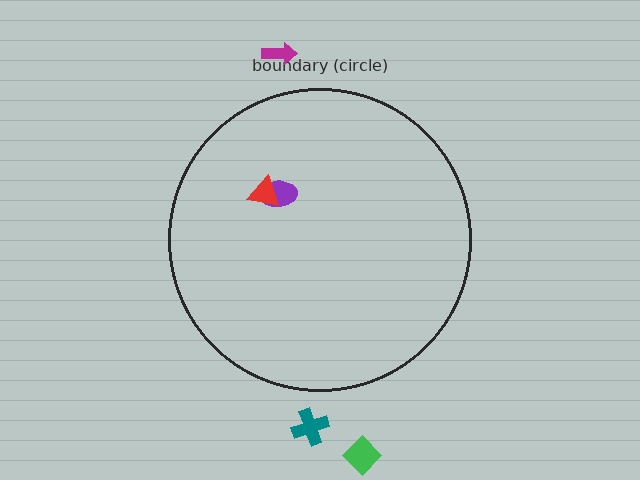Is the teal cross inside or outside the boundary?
Outside.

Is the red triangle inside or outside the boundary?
Inside.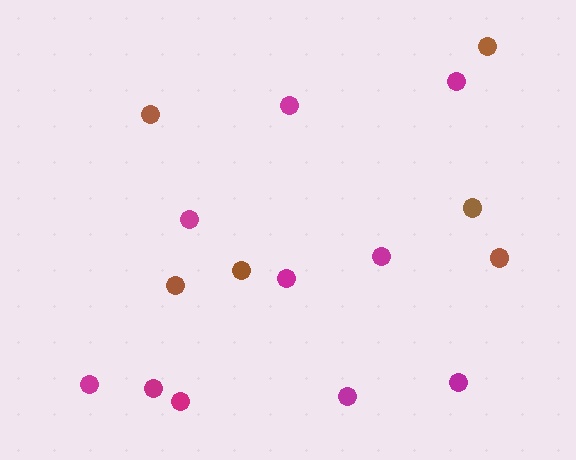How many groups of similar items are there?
There are 2 groups: one group of brown circles (6) and one group of magenta circles (10).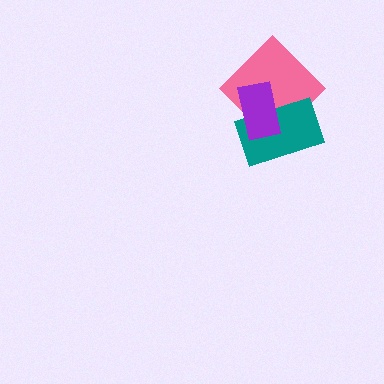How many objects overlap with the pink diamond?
2 objects overlap with the pink diamond.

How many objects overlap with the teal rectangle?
2 objects overlap with the teal rectangle.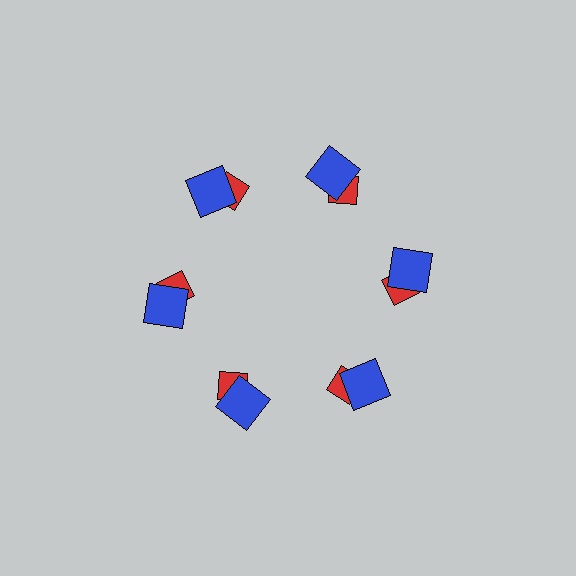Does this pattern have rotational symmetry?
Yes, this pattern has 6-fold rotational symmetry. It looks the same after rotating 60 degrees around the center.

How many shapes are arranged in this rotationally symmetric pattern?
There are 12 shapes, arranged in 6 groups of 2.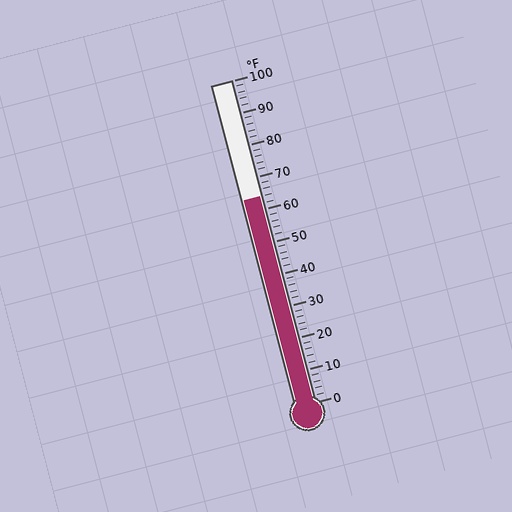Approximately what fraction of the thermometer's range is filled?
The thermometer is filled to approximately 65% of its range.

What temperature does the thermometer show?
The thermometer shows approximately 64°F.